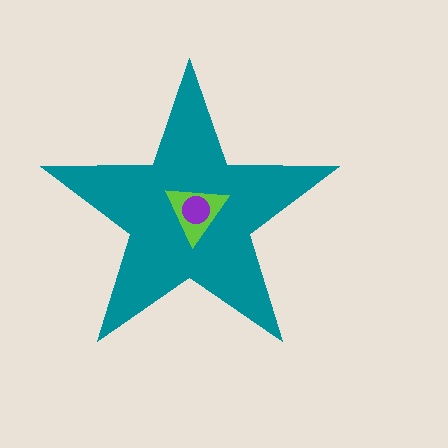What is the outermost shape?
The teal star.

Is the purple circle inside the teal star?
Yes.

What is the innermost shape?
The purple circle.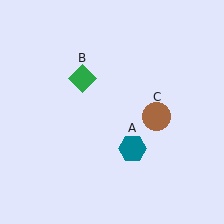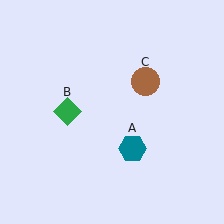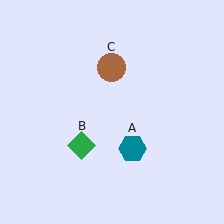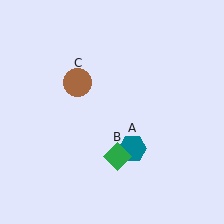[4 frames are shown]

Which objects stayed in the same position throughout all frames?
Teal hexagon (object A) remained stationary.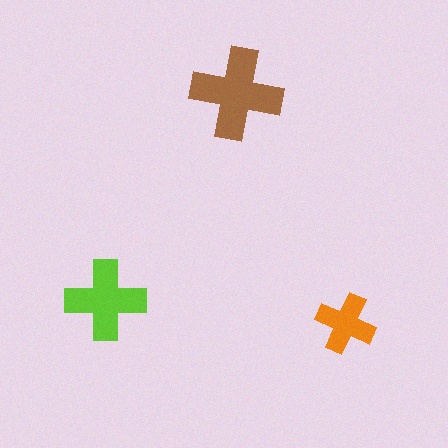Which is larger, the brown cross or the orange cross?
The brown one.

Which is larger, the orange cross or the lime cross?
The lime one.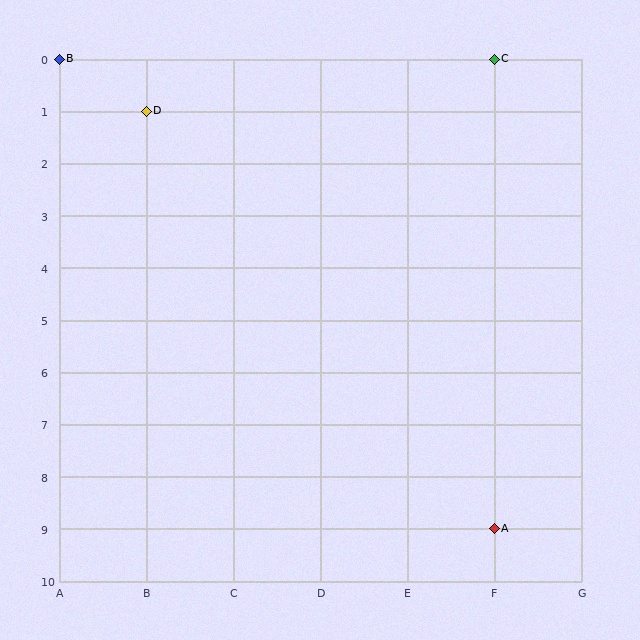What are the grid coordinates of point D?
Point D is at grid coordinates (B, 1).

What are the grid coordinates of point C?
Point C is at grid coordinates (F, 0).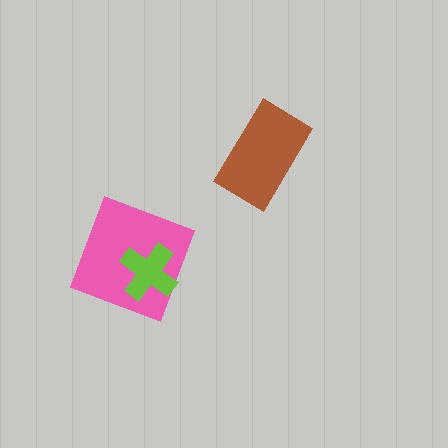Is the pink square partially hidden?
Yes, it is partially covered by another shape.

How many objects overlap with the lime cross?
1 object overlaps with the lime cross.